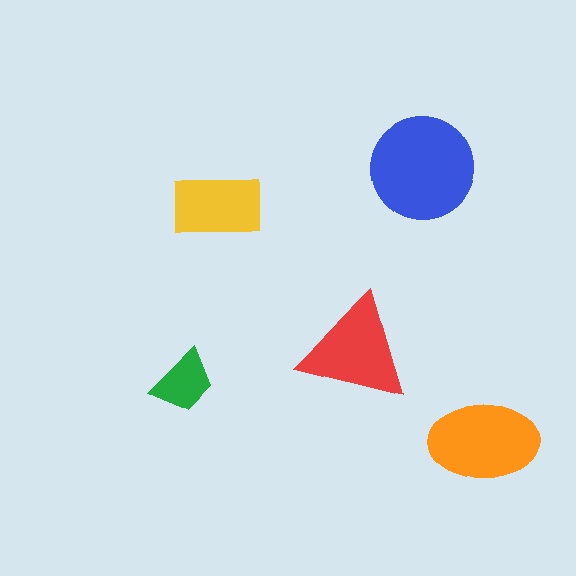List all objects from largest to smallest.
The blue circle, the orange ellipse, the red triangle, the yellow rectangle, the green trapezoid.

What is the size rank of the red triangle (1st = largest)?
3rd.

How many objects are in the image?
There are 5 objects in the image.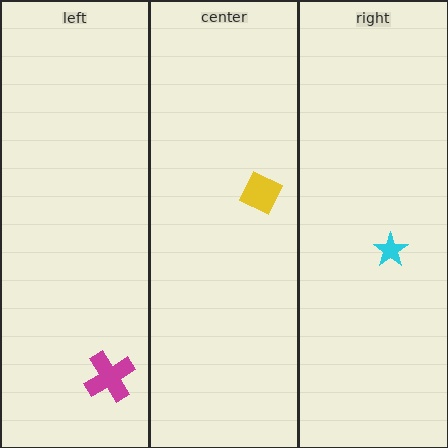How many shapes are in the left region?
1.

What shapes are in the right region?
The cyan star.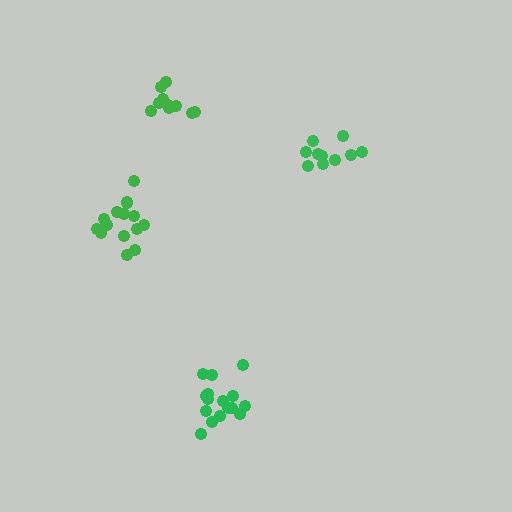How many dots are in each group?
Group 1: 10 dots, Group 2: 10 dots, Group 3: 14 dots, Group 4: 16 dots (50 total).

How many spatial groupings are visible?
There are 4 spatial groupings.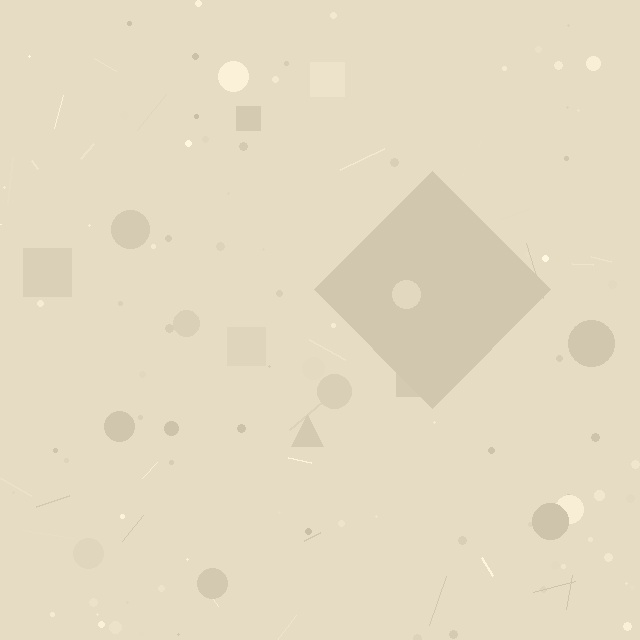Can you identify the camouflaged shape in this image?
The camouflaged shape is a diamond.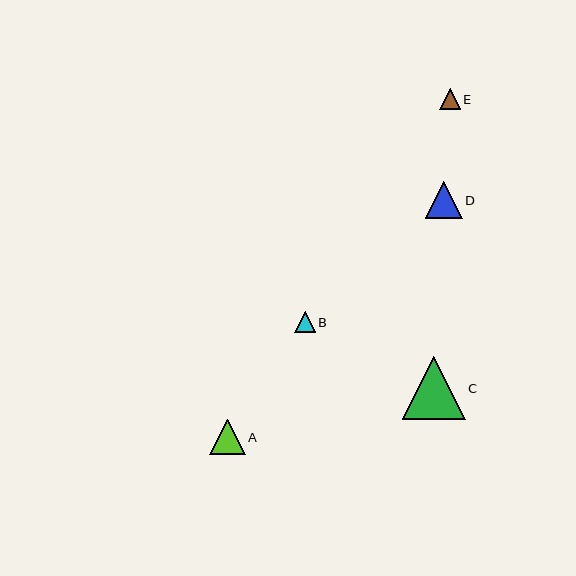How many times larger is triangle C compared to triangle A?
Triangle C is approximately 1.8 times the size of triangle A.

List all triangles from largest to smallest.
From largest to smallest: C, D, A, B, E.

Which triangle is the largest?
Triangle C is the largest with a size of approximately 63 pixels.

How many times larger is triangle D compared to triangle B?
Triangle D is approximately 1.8 times the size of triangle B.